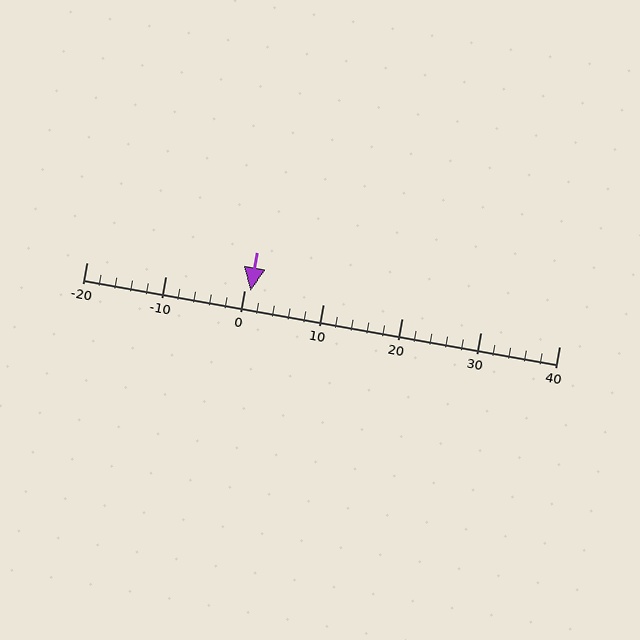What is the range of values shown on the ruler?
The ruler shows values from -20 to 40.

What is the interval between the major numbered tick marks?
The major tick marks are spaced 10 units apart.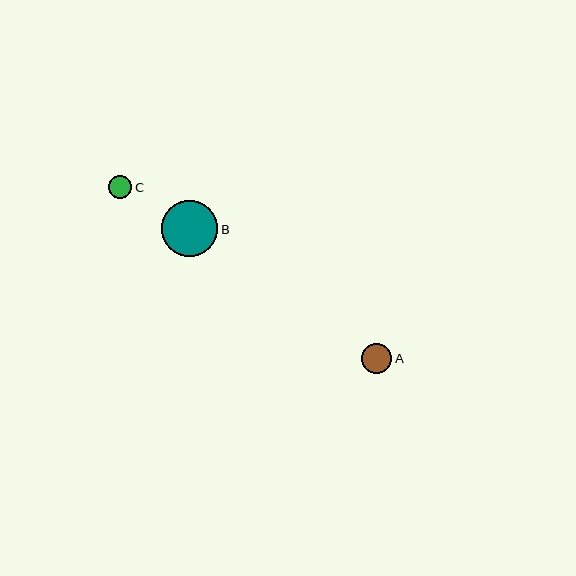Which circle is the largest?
Circle B is the largest with a size of approximately 56 pixels.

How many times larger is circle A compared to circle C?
Circle A is approximately 1.3 times the size of circle C.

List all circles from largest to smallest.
From largest to smallest: B, A, C.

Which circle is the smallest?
Circle C is the smallest with a size of approximately 23 pixels.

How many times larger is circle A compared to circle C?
Circle A is approximately 1.3 times the size of circle C.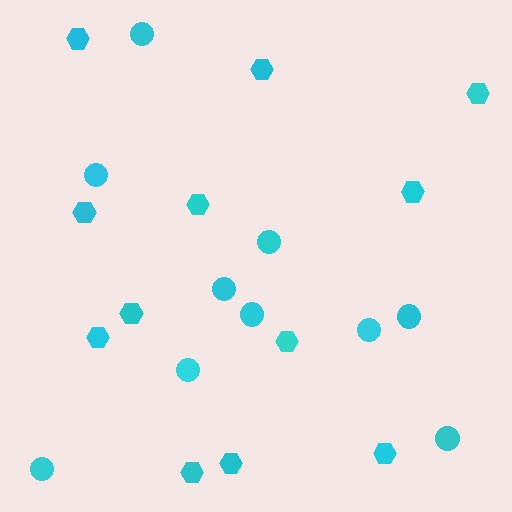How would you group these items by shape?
There are 2 groups: one group of circles (10) and one group of hexagons (12).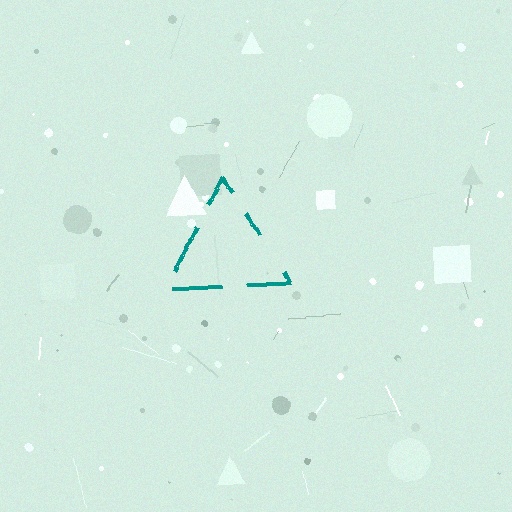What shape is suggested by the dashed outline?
The dashed outline suggests a triangle.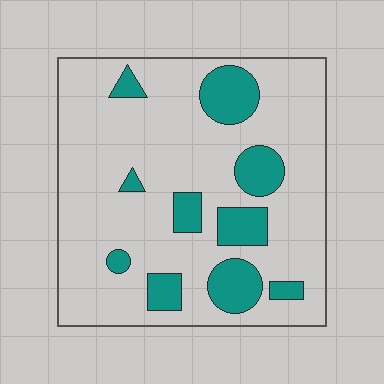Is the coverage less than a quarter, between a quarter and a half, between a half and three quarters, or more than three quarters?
Less than a quarter.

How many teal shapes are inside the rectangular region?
10.